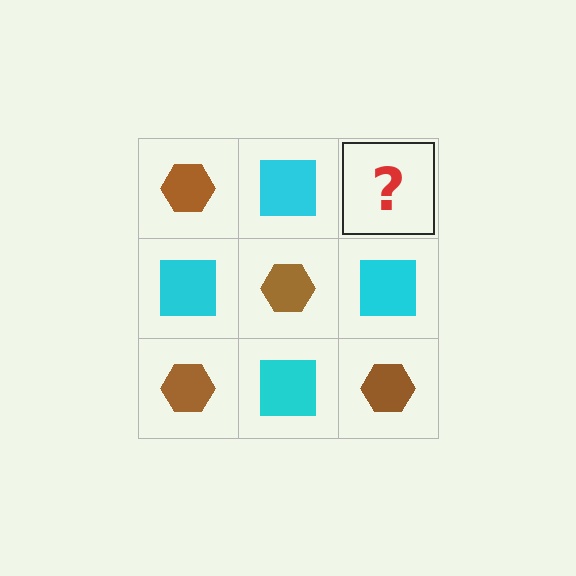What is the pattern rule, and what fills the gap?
The rule is that it alternates brown hexagon and cyan square in a checkerboard pattern. The gap should be filled with a brown hexagon.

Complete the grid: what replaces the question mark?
The question mark should be replaced with a brown hexagon.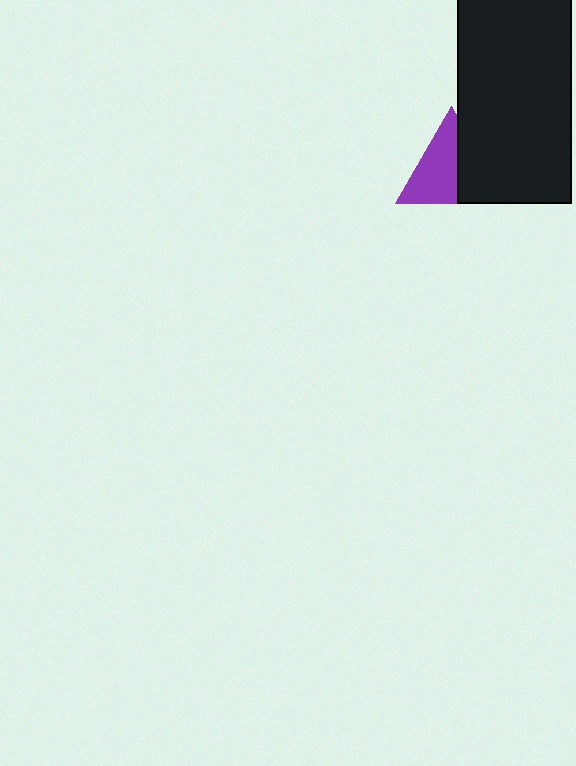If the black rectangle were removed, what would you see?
You would see the complete purple triangle.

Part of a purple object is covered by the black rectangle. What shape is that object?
It is a triangle.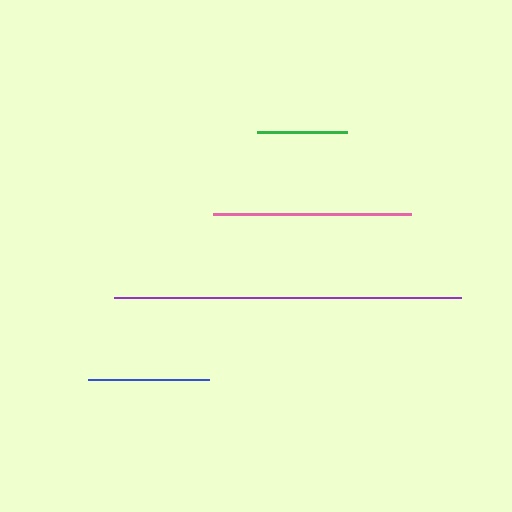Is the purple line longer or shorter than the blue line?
The purple line is longer than the blue line.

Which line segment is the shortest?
The green line is the shortest at approximately 90 pixels.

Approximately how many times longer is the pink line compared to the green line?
The pink line is approximately 2.2 times the length of the green line.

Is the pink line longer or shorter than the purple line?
The purple line is longer than the pink line.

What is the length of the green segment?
The green segment is approximately 90 pixels long.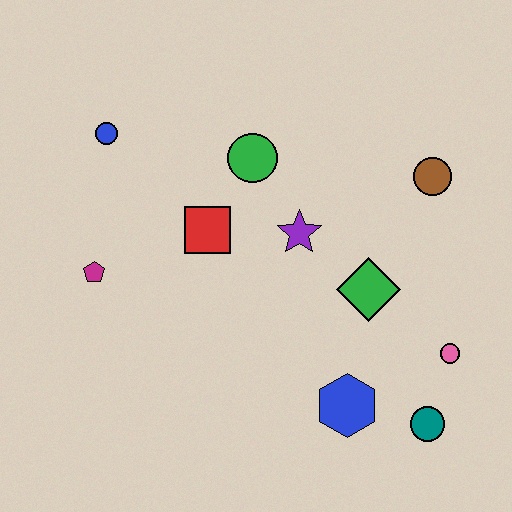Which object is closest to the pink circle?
The teal circle is closest to the pink circle.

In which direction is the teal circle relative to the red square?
The teal circle is to the right of the red square.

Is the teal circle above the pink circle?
No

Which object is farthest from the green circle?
The teal circle is farthest from the green circle.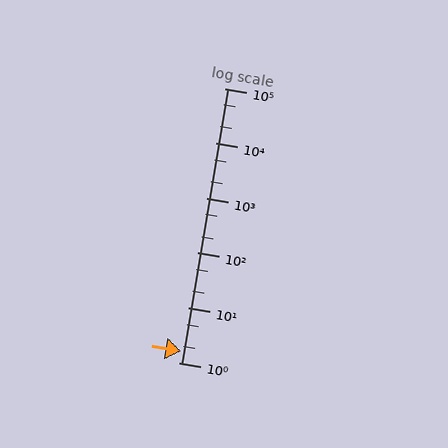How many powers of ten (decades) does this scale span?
The scale spans 5 decades, from 1 to 100000.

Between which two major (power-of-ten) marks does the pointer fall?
The pointer is between 1 and 10.